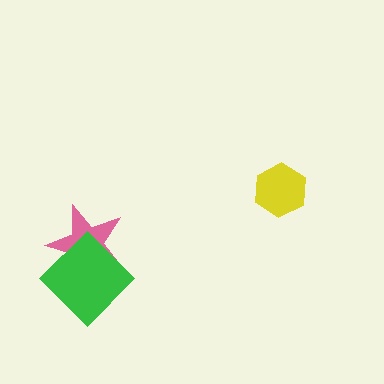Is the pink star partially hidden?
Yes, it is partially covered by another shape.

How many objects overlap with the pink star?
1 object overlaps with the pink star.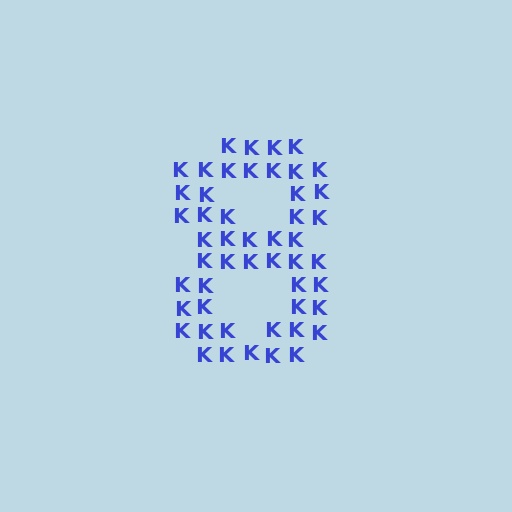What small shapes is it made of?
It is made of small letter K's.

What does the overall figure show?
The overall figure shows the digit 8.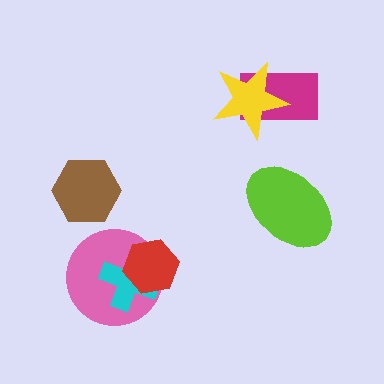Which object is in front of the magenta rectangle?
The yellow star is in front of the magenta rectangle.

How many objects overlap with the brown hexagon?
0 objects overlap with the brown hexagon.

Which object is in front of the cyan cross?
The red hexagon is in front of the cyan cross.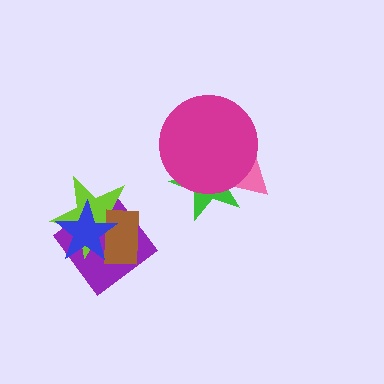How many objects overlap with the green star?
2 objects overlap with the green star.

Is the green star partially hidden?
Yes, it is partially covered by another shape.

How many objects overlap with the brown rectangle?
3 objects overlap with the brown rectangle.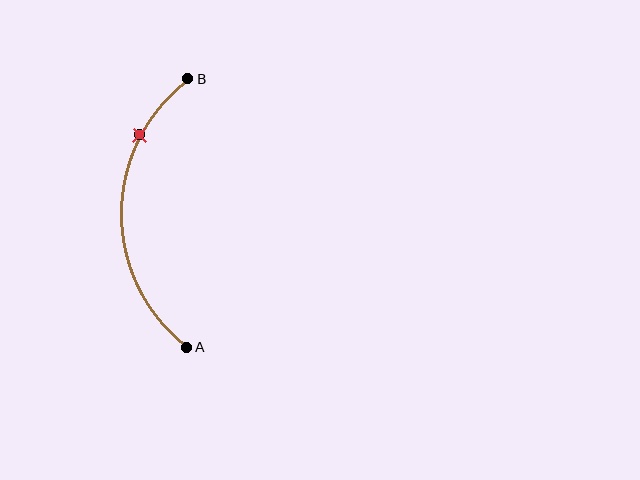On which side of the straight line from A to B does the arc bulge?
The arc bulges to the left of the straight line connecting A and B.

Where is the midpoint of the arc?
The arc midpoint is the point on the curve farthest from the straight line joining A and B. It sits to the left of that line.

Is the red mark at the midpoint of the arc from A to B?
No. The red mark lies on the arc but is closer to endpoint B. The arc midpoint would be at the point on the curve equidistant along the arc from both A and B.